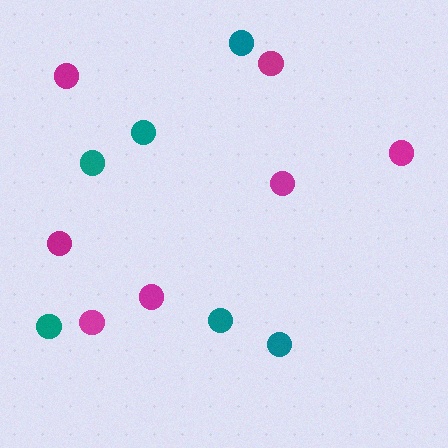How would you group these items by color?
There are 2 groups: one group of teal circles (6) and one group of magenta circles (7).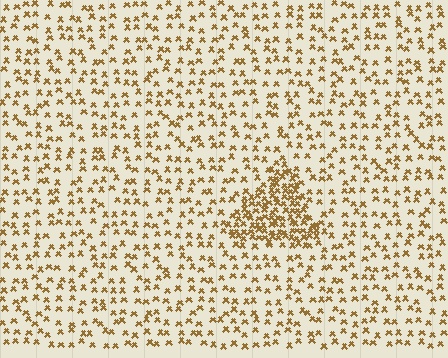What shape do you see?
I see a triangle.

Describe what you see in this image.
The image contains small brown elements arranged at two different densities. A triangle-shaped region is visible where the elements are more densely packed than the surrounding area.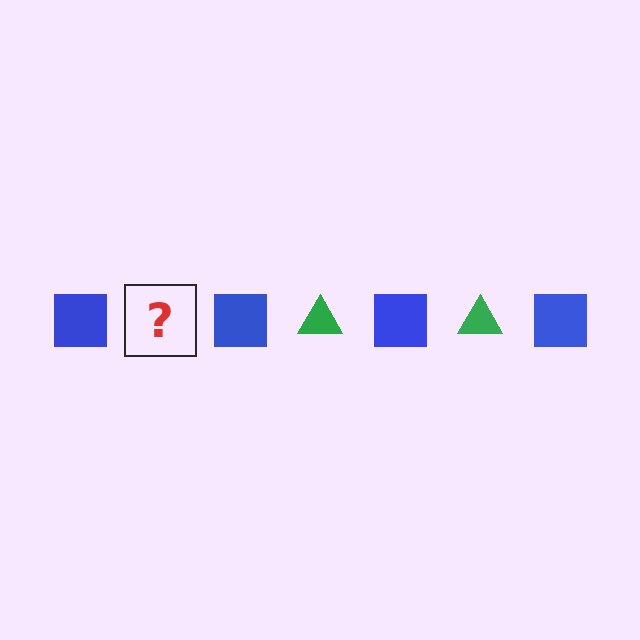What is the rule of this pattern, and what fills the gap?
The rule is that the pattern alternates between blue square and green triangle. The gap should be filled with a green triangle.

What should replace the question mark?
The question mark should be replaced with a green triangle.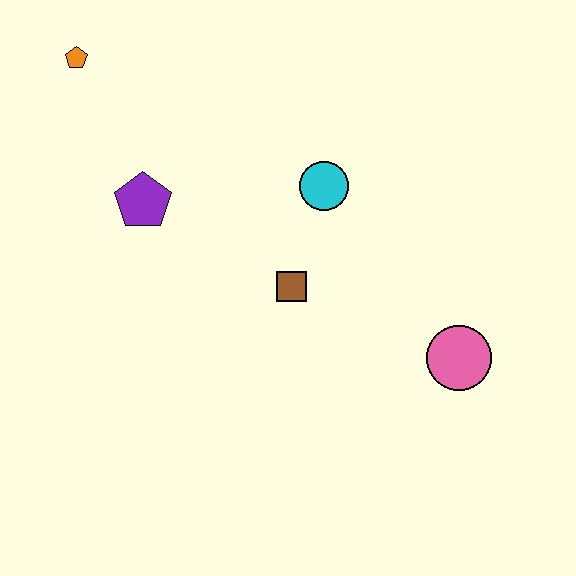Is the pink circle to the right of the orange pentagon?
Yes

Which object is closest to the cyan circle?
The brown square is closest to the cyan circle.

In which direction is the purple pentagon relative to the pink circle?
The purple pentagon is to the left of the pink circle.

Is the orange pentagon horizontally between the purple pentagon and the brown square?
No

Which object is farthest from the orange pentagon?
The pink circle is farthest from the orange pentagon.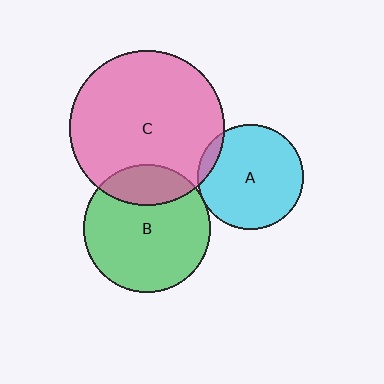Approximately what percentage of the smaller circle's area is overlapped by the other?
Approximately 5%.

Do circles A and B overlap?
Yes.